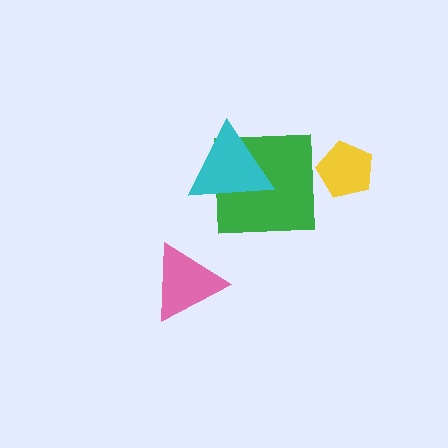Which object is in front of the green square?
The cyan triangle is in front of the green square.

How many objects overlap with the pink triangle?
0 objects overlap with the pink triangle.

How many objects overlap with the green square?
1 object overlaps with the green square.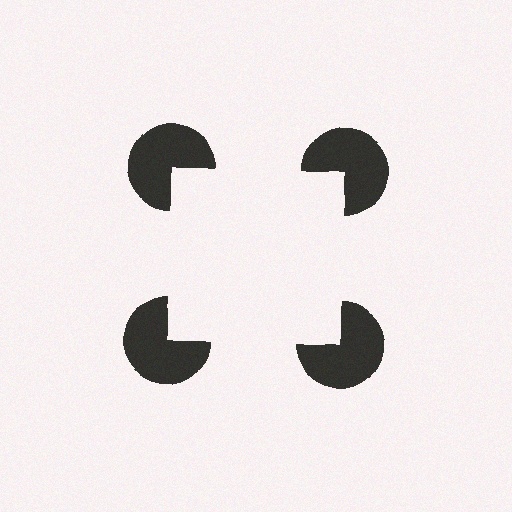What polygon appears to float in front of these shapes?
An illusory square — its edges are inferred from the aligned wedge cuts in the pac-man discs, not physically drawn.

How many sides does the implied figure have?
4 sides.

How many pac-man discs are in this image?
There are 4 — one at each vertex of the illusory square.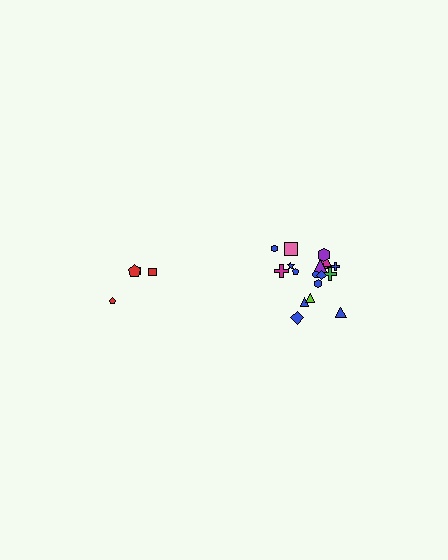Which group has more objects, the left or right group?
The right group.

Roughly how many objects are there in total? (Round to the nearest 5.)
Roughly 20 objects in total.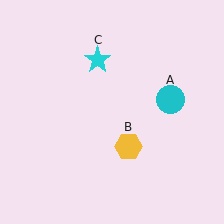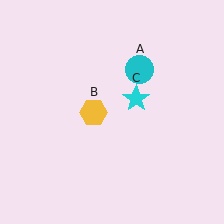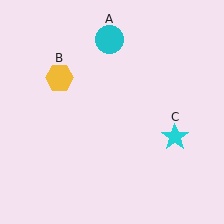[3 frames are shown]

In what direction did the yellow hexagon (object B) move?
The yellow hexagon (object B) moved up and to the left.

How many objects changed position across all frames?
3 objects changed position: cyan circle (object A), yellow hexagon (object B), cyan star (object C).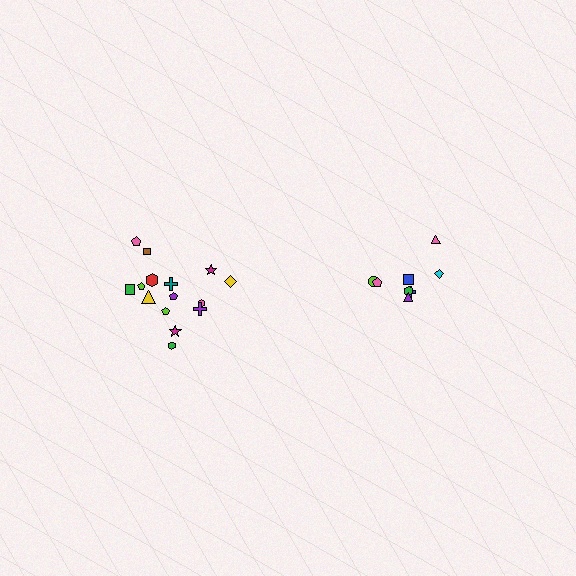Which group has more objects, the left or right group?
The left group.